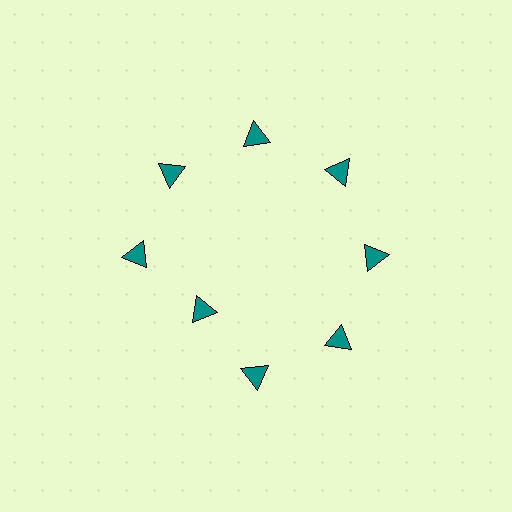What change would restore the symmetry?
The symmetry would be restored by moving it outward, back onto the ring so that all 8 triangles sit at equal angles and equal distance from the center.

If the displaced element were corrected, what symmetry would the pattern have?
It would have 8-fold rotational symmetry — the pattern would map onto itself every 45 degrees.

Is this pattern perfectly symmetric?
No. The 8 teal triangles are arranged in a ring, but one element near the 8 o'clock position is pulled inward toward the center, breaking the 8-fold rotational symmetry.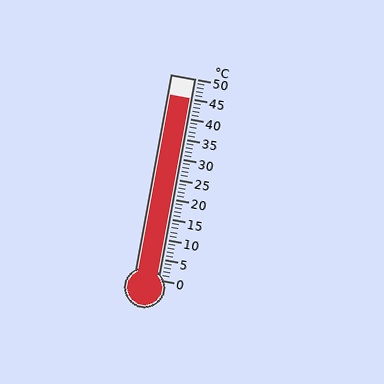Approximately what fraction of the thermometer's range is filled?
The thermometer is filled to approximately 90% of its range.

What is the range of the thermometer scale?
The thermometer scale ranges from 0°C to 50°C.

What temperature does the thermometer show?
The thermometer shows approximately 45°C.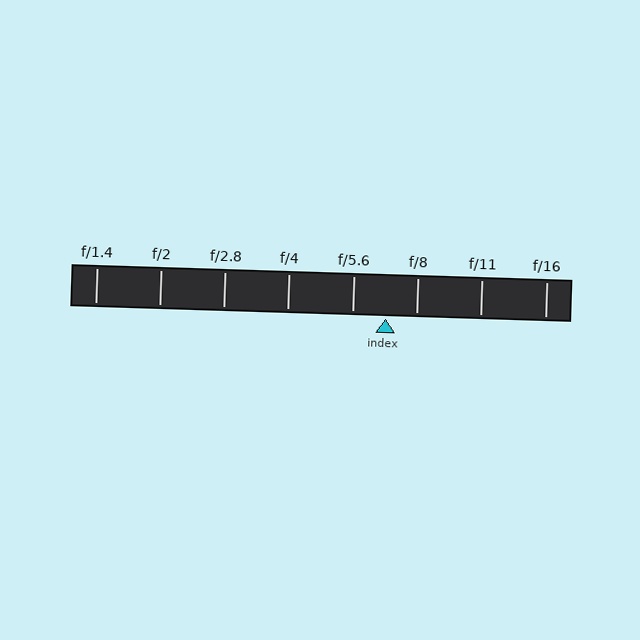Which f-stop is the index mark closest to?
The index mark is closest to f/8.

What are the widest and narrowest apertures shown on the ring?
The widest aperture shown is f/1.4 and the narrowest is f/16.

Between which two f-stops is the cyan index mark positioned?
The index mark is between f/5.6 and f/8.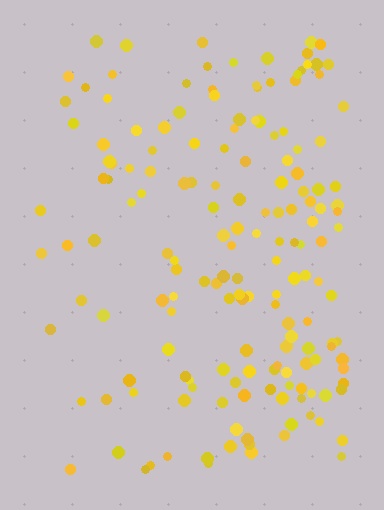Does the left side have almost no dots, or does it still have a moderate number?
Still a moderate number, just noticeably fewer than the right.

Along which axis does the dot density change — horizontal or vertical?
Horizontal.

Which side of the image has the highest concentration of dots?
The right.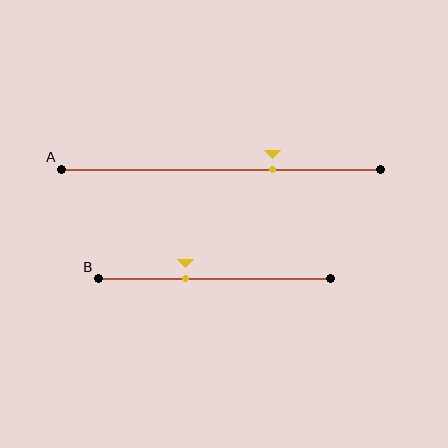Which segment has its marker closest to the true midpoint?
Segment B has its marker closest to the true midpoint.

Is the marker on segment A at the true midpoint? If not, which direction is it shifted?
No, the marker on segment A is shifted to the right by about 16% of the segment length.